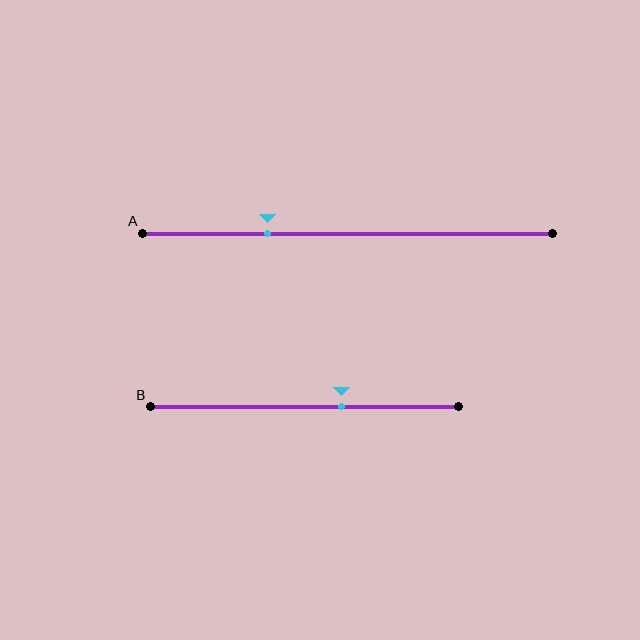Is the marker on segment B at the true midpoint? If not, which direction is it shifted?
No, the marker on segment B is shifted to the right by about 12% of the segment length.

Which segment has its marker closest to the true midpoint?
Segment B has its marker closest to the true midpoint.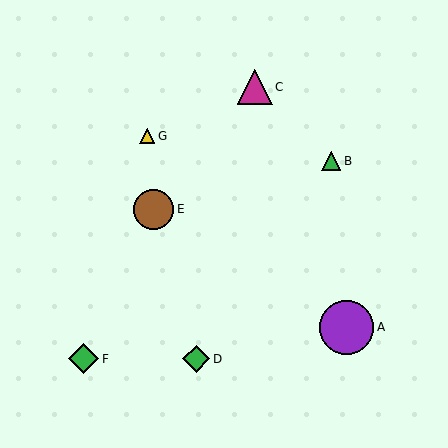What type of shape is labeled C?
Shape C is a magenta triangle.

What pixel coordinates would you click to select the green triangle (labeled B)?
Click at (331, 161) to select the green triangle B.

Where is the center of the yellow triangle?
The center of the yellow triangle is at (147, 136).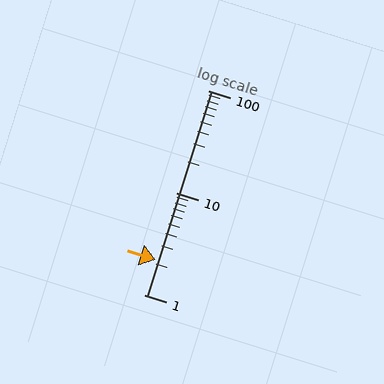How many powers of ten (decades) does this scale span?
The scale spans 2 decades, from 1 to 100.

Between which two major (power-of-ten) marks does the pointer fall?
The pointer is between 1 and 10.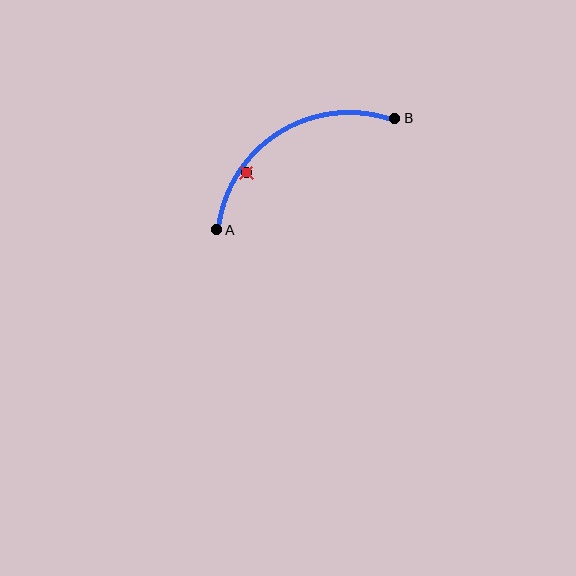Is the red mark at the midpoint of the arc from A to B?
No — the red mark does not lie on the arc at all. It sits slightly inside the curve.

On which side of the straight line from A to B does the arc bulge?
The arc bulges above the straight line connecting A and B.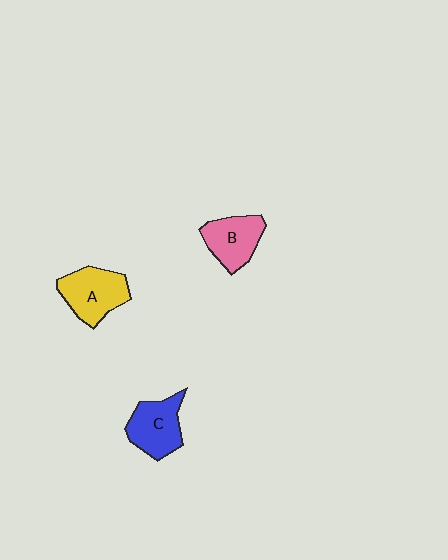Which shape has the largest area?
Shape A (yellow).